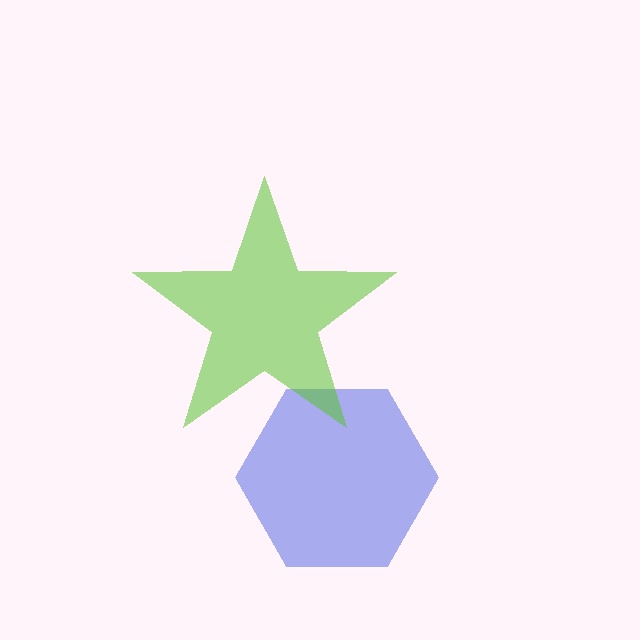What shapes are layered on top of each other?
The layered shapes are: a blue hexagon, a lime star.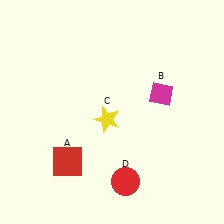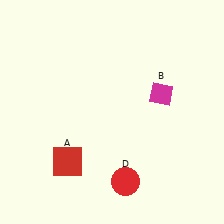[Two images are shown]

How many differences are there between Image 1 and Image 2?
There is 1 difference between the two images.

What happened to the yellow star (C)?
The yellow star (C) was removed in Image 2. It was in the bottom-left area of Image 1.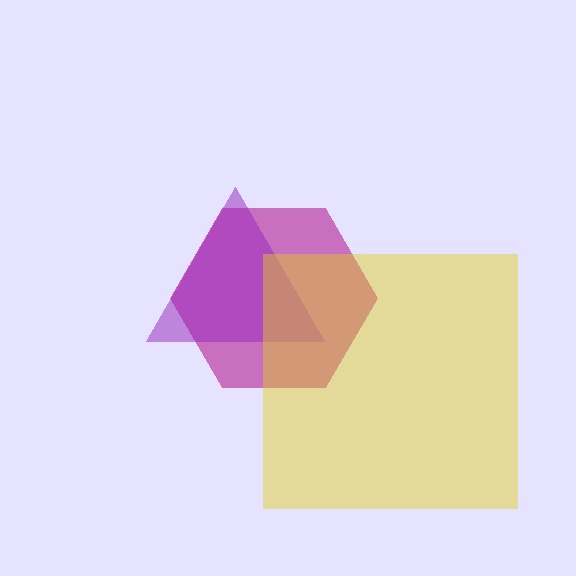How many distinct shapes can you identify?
There are 3 distinct shapes: a magenta hexagon, a purple triangle, a yellow square.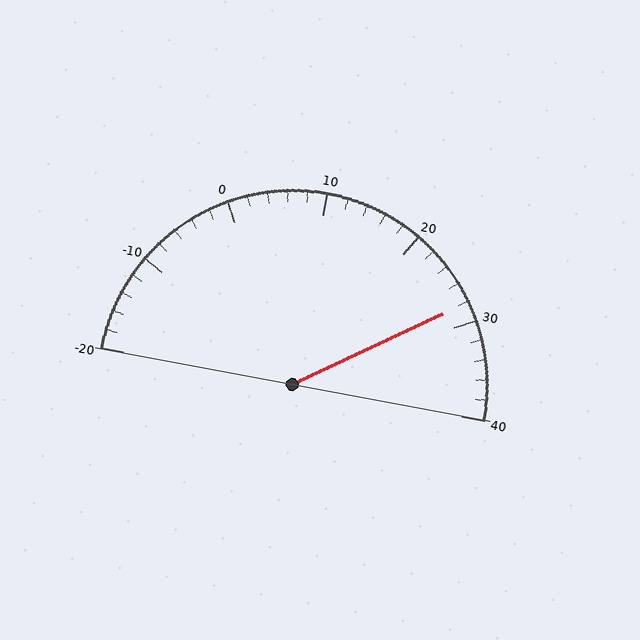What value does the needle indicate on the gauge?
The needle indicates approximately 28.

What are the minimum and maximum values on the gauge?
The gauge ranges from -20 to 40.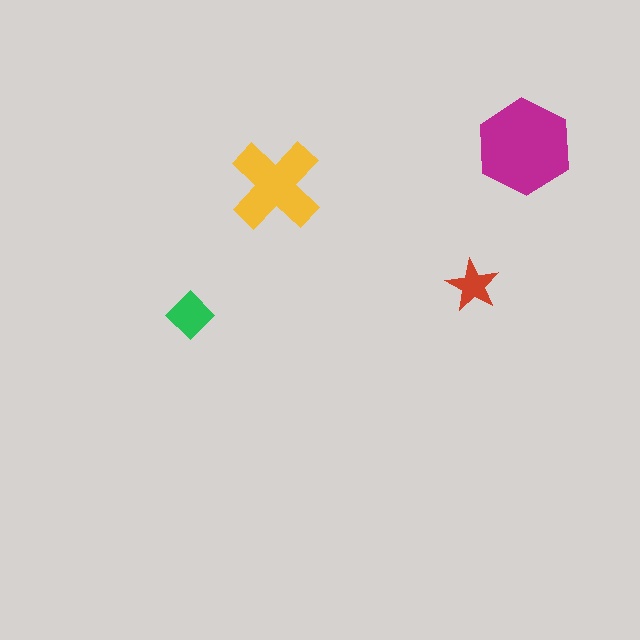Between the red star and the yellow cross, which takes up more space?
The yellow cross.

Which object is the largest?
The magenta hexagon.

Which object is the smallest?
The red star.